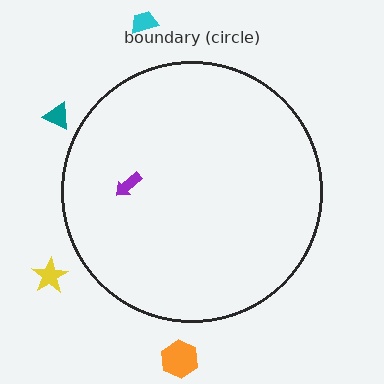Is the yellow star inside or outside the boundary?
Outside.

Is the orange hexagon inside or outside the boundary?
Outside.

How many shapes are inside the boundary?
1 inside, 4 outside.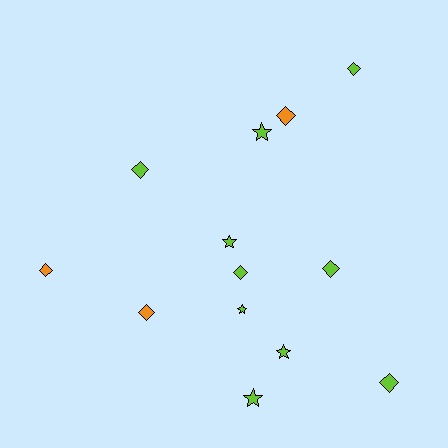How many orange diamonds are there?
There are 3 orange diamonds.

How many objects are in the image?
There are 13 objects.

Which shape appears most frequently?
Diamond, with 8 objects.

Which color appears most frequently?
Lime, with 10 objects.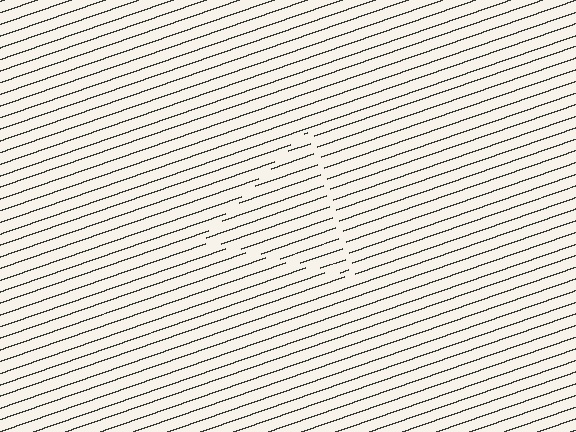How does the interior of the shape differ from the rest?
The interior of the shape contains the same grating, shifted by half a period — the contour is defined by the phase discontinuity where line-ends from the inner and outer gratings abut.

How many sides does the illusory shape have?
3 sides — the line-ends trace a triangle.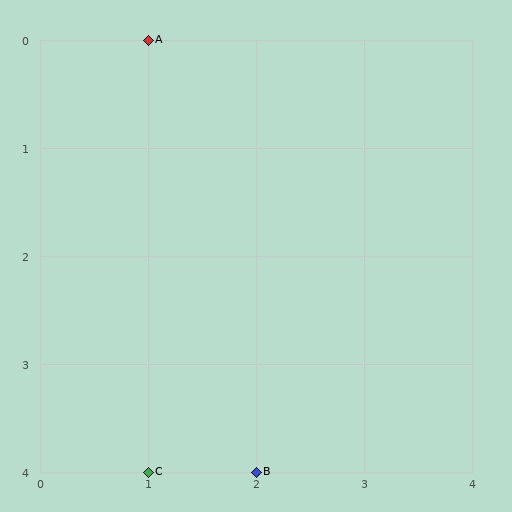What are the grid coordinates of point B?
Point B is at grid coordinates (2, 4).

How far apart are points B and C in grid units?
Points B and C are 1 column apart.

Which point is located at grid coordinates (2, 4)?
Point B is at (2, 4).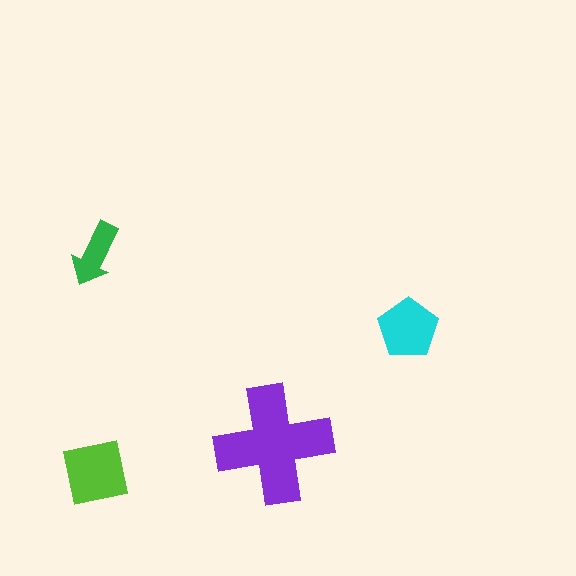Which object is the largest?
The purple cross.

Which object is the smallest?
The green arrow.